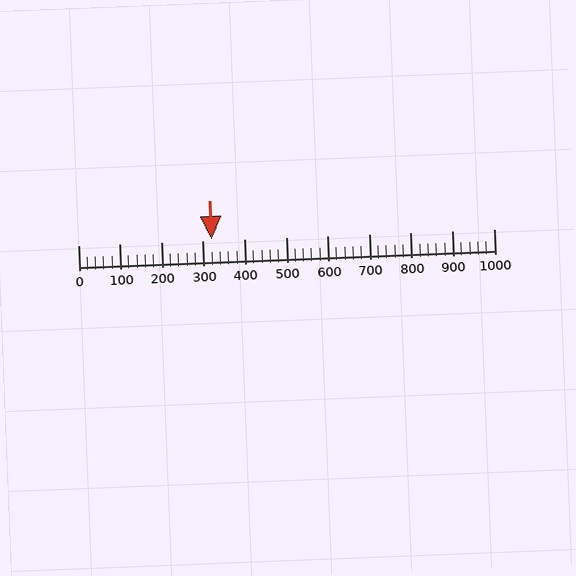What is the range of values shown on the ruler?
The ruler shows values from 0 to 1000.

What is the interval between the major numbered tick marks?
The major tick marks are spaced 100 units apart.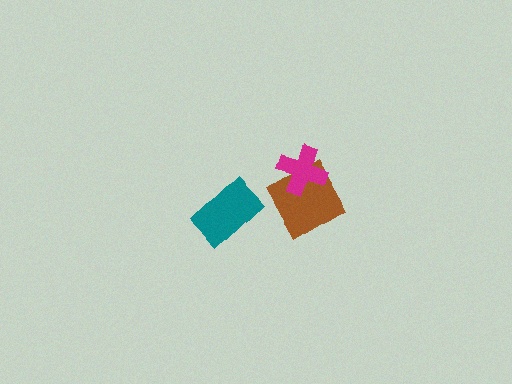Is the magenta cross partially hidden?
No, no other shape covers it.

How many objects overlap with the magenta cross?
1 object overlaps with the magenta cross.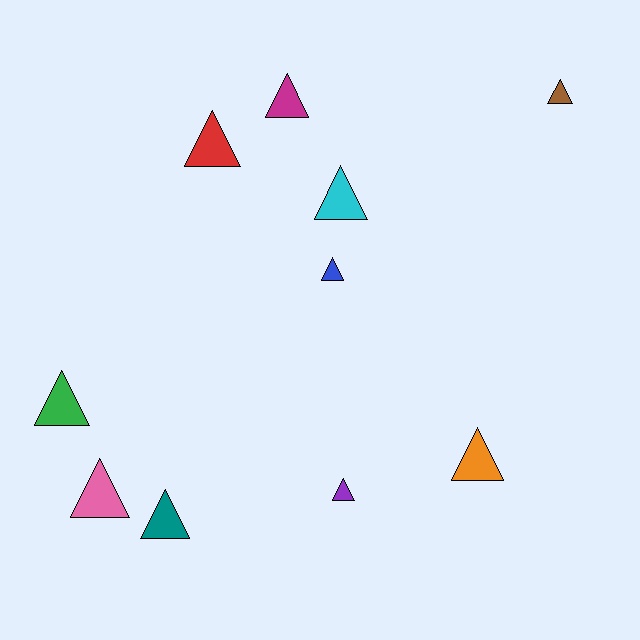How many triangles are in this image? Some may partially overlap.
There are 10 triangles.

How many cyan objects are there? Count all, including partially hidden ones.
There is 1 cyan object.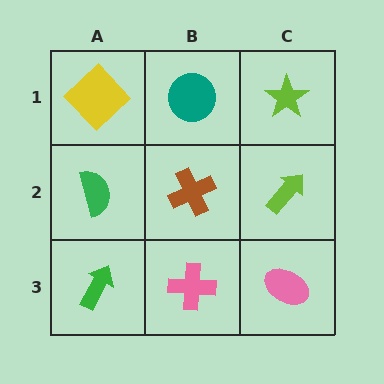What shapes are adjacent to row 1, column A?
A green semicircle (row 2, column A), a teal circle (row 1, column B).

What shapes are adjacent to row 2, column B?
A teal circle (row 1, column B), a pink cross (row 3, column B), a green semicircle (row 2, column A), a lime arrow (row 2, column C).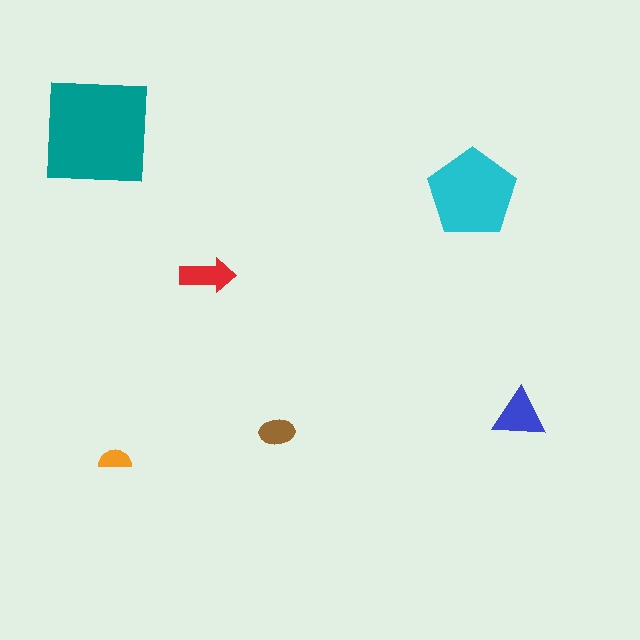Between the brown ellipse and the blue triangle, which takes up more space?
The blue triangle.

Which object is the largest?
The teal square.